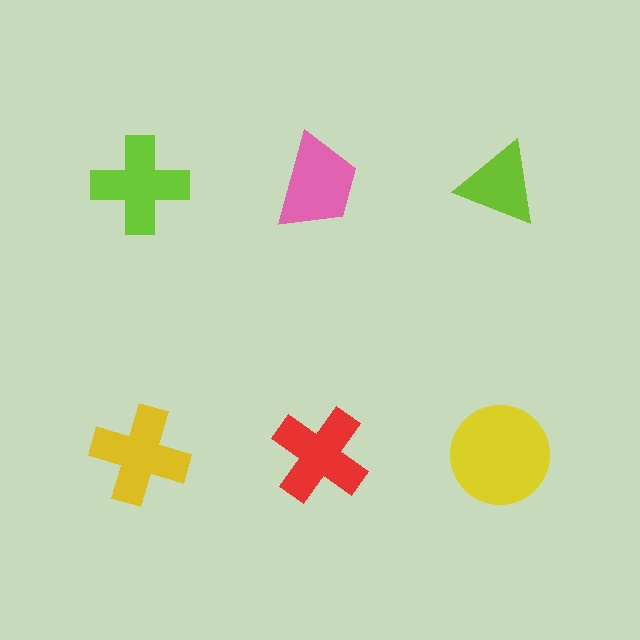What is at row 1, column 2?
A pink trapezoid.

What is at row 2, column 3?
A yellow circle.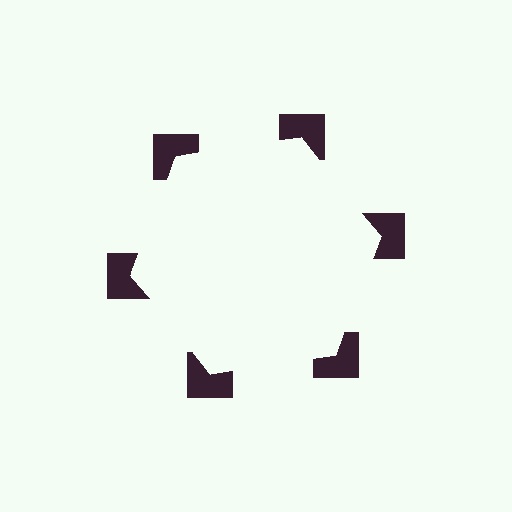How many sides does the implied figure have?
6 sides.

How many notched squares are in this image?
There are 6 — one at each vertex of the illusory hexagon.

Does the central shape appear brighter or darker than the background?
It typically appears slightly brighter than the background, even though no actual brightness change is drawn.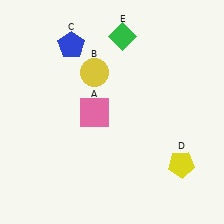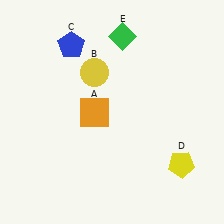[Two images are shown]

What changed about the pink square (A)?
In Image 1, A is pink. In Image 2, it changed to orange.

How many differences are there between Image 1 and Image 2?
There is 1 difference between the two images.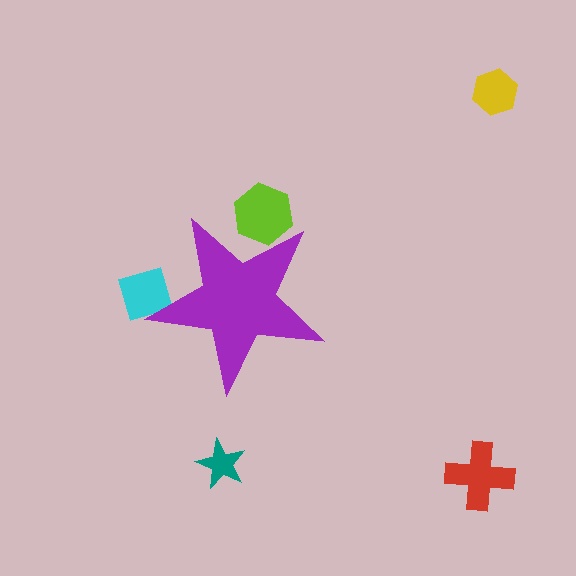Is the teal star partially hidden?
No, the teal star is fully visible.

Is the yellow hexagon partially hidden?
No, the yellow hexagon is fully visible.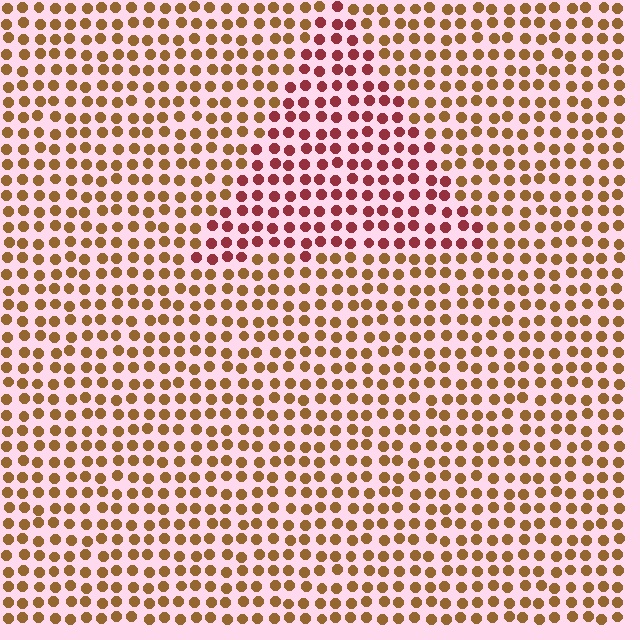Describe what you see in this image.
The image is filled with small brown elements in a uniform arrangement. A triangle-shaped region is visible where the elements are tinted to a slightly different hue, forming a subtle color boundary.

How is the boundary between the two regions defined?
The boundary is defined purely by a slight shift in hue (about 41 degrees). Spacing, size, and orientation are identical on both sides.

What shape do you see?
I see a triangle.